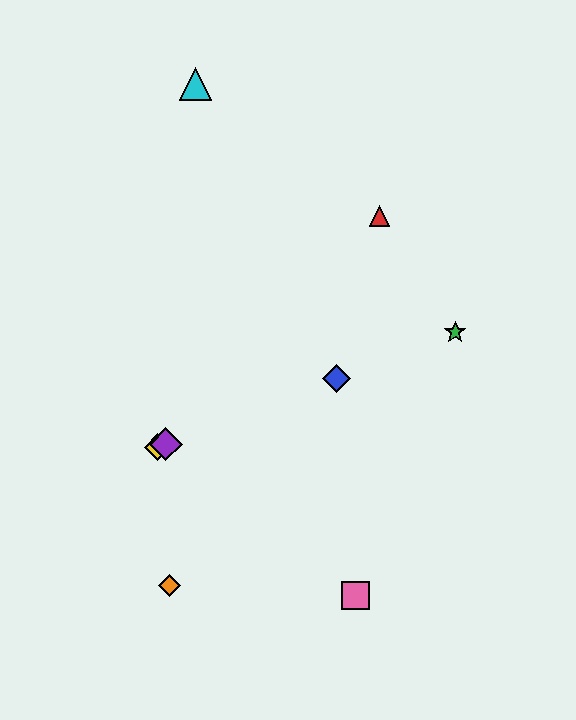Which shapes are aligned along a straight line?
The blue diamond, the green star, the yellow diamond, the purple diamond are aligned along a straight line.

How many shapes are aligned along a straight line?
4 shapes (the blue diamond, the green star, the yellow diamond, the purple diamond) are aligned along a straight line.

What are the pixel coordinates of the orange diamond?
The orange diamond is at (169, 585).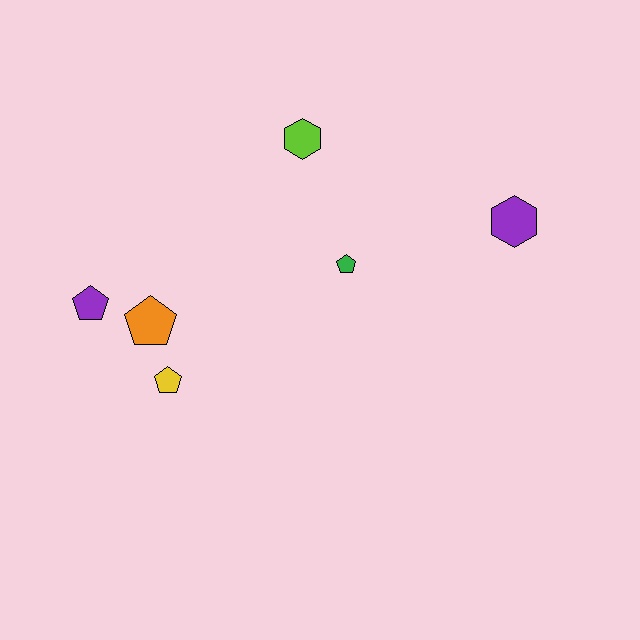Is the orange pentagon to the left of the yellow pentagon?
Yes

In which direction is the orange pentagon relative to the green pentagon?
The orange pentagon is to the left of the green pentagon.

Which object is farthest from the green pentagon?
The purple pentagon is farthest from the green pentagon.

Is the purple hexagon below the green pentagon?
No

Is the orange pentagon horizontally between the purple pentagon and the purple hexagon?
Yes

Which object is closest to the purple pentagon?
The orange pentagon is closest to the purple pentagon.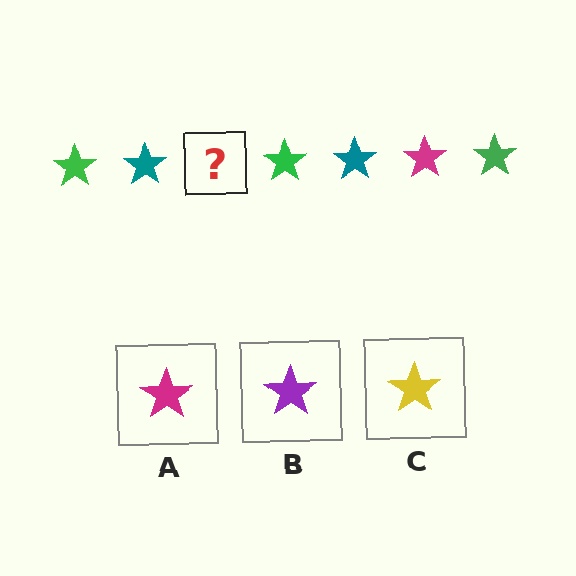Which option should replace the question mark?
Option A.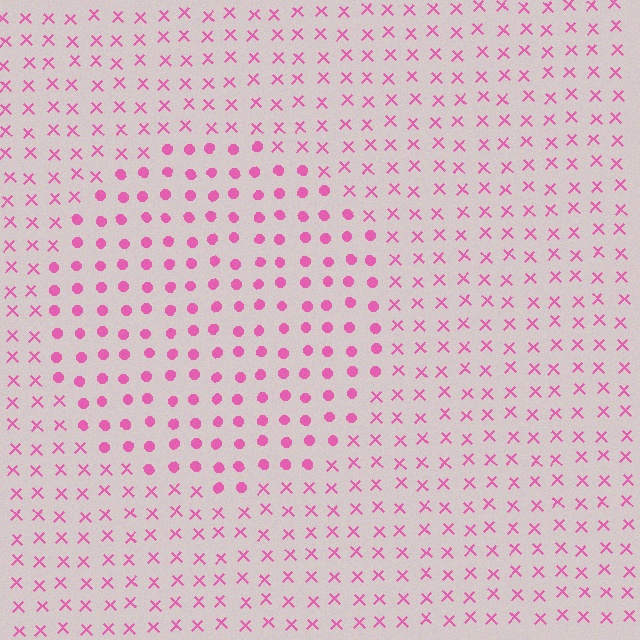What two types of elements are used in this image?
The image uses circles inside the circle region and X marks outside it.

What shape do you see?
I see a circle.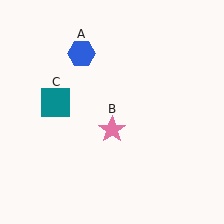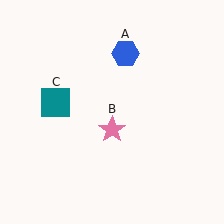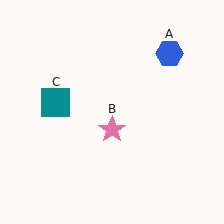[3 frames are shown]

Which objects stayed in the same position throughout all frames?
Pink star (object B) and teal square (object C) remained stationary.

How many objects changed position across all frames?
1 object changed position: blue hexagon (object A).